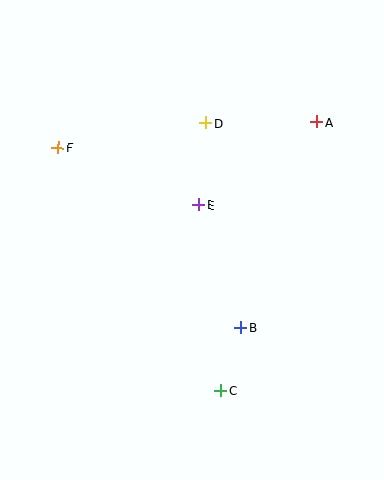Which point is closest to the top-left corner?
Point F is closest to the top-left corner.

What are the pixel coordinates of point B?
Point B is at (240, 328).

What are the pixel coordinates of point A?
Point A is at (317, 122).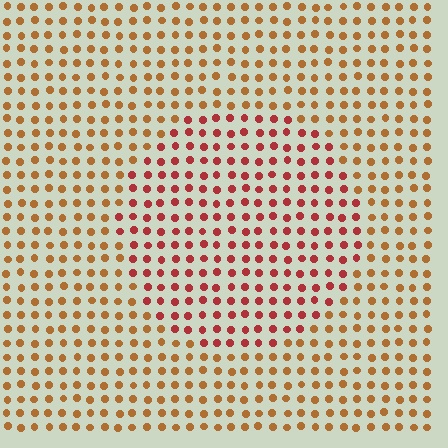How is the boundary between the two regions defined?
The boundary is defined purely by a slight shift in hue (about 33 degrees). Spacing, size, and orientation are identical on both sides.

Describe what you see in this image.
The image is filled with small brown elements in a uniform arrangement. A circle-shaped region is visible where the elements are tinted to a slightly different hue, forming a subtle color boundary.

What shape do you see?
I see a circle.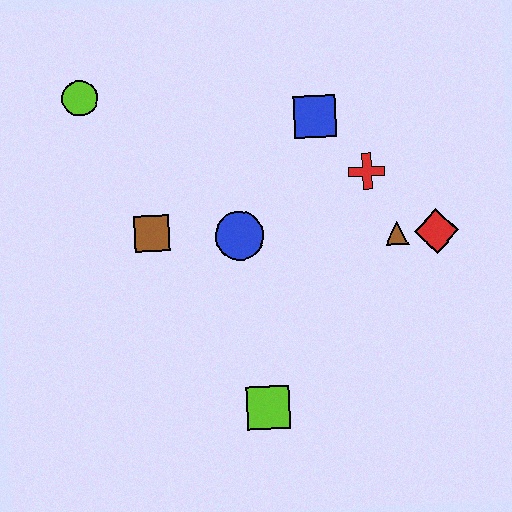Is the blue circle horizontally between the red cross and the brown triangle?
No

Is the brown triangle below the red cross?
Yes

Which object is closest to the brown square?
The blue circle is closest to the brown square.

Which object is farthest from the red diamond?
The lime circle is farthest from the red diamond.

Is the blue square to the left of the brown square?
No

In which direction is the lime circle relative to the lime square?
The lime circle is above the lime square.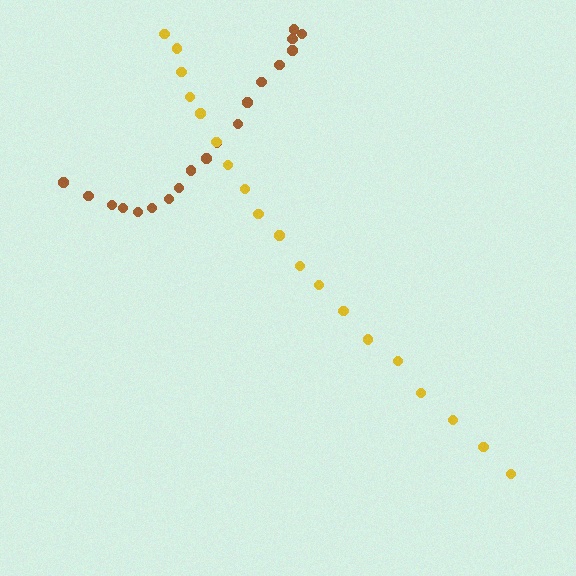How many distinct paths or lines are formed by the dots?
There are 2 distinct paths.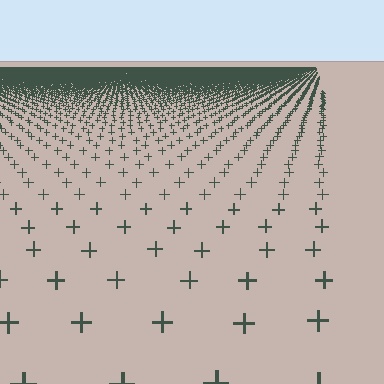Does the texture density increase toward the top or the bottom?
Density increases toward the top.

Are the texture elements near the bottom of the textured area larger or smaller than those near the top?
Larger. Near the bottom, elements are closer to the viewer and appear at a bigger on-screen size.